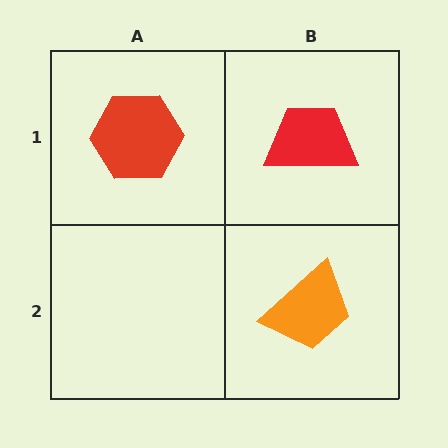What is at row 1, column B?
A red trapezoid.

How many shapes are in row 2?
1 shape.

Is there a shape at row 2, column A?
No, that cell is empty.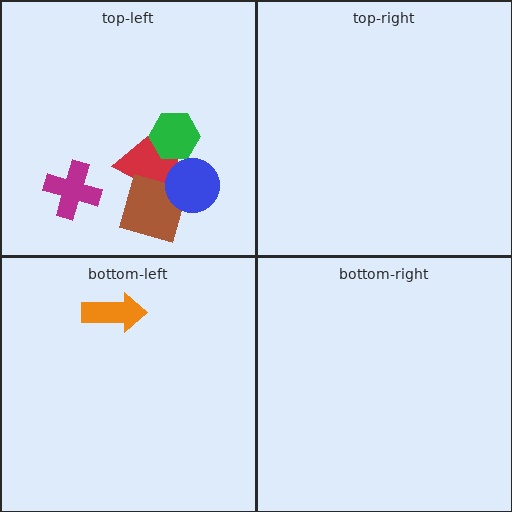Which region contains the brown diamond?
The top-left region.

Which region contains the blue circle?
The top-left region.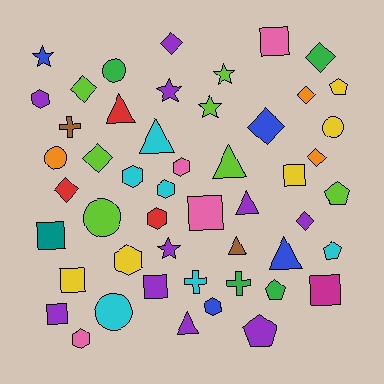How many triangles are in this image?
There are 7 triangles.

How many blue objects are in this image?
There are 4 blue objects.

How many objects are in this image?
There are 50 objects.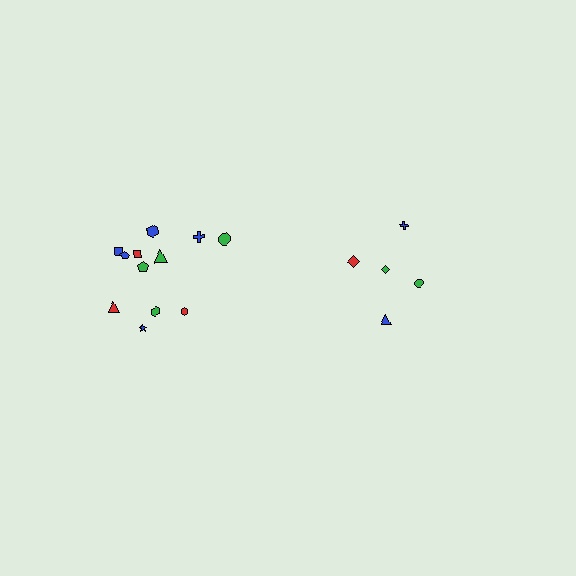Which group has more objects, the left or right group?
The left group.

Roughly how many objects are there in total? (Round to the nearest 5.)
Roughly 15 objects in total.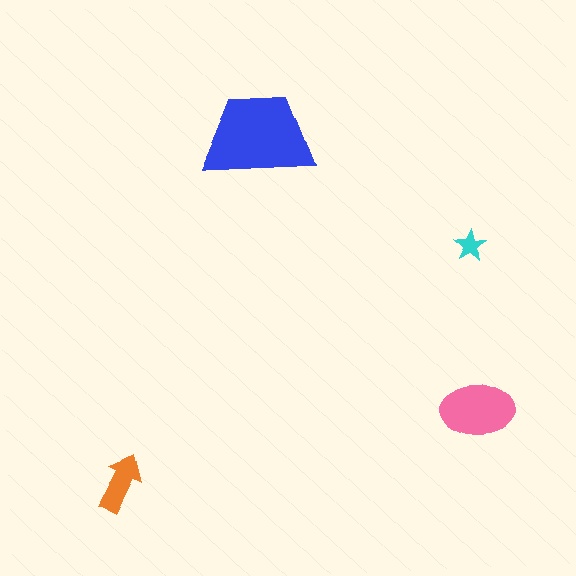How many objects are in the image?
There are 4 objects in the image.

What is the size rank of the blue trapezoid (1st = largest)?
1st.